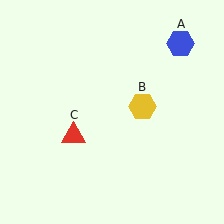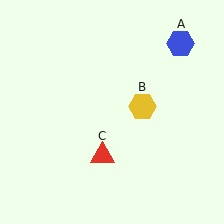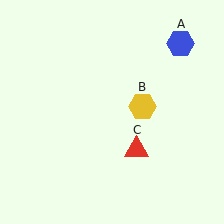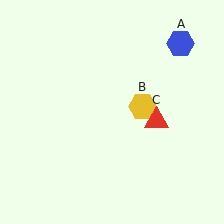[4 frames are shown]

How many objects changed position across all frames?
1 object changed position: red triangle (object C).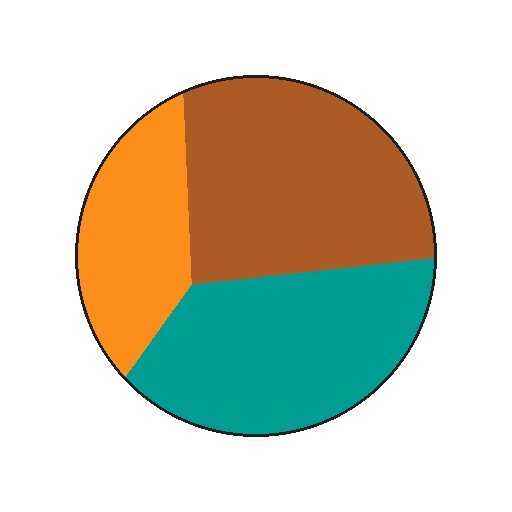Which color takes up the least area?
Orange, at roughly 20%.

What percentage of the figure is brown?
Brown takes up between a quarter and a half of the figure.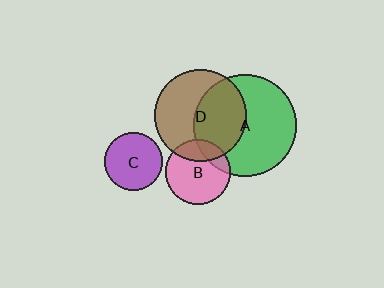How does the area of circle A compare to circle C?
Approximately 3.1 times.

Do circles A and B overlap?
Yes.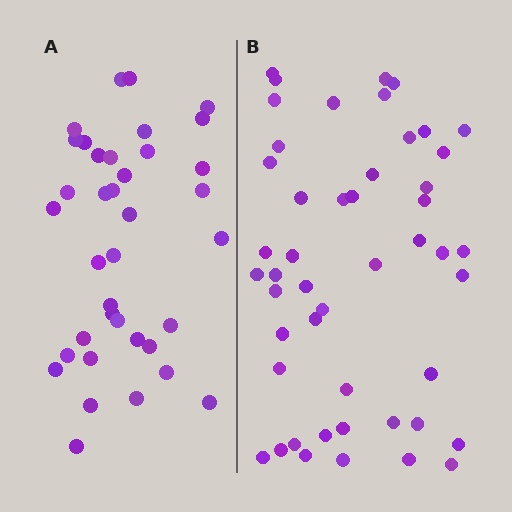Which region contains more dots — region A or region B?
Region B (the right region) has more dots.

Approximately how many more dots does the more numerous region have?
Region B has roughly 12 or so more dots than region A.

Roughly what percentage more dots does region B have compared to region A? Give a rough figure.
About 30% more.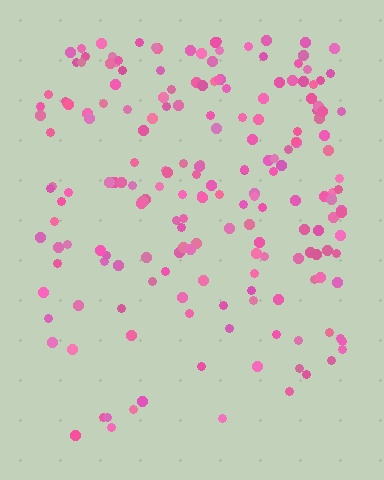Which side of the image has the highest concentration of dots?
The top.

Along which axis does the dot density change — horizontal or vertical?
Vertical.